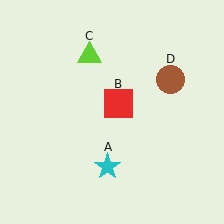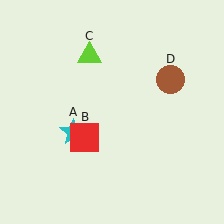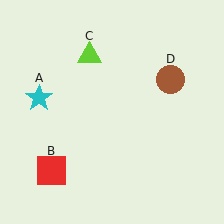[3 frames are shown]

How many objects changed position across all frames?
2 objects changed position: cyan star (object A), red square (object B).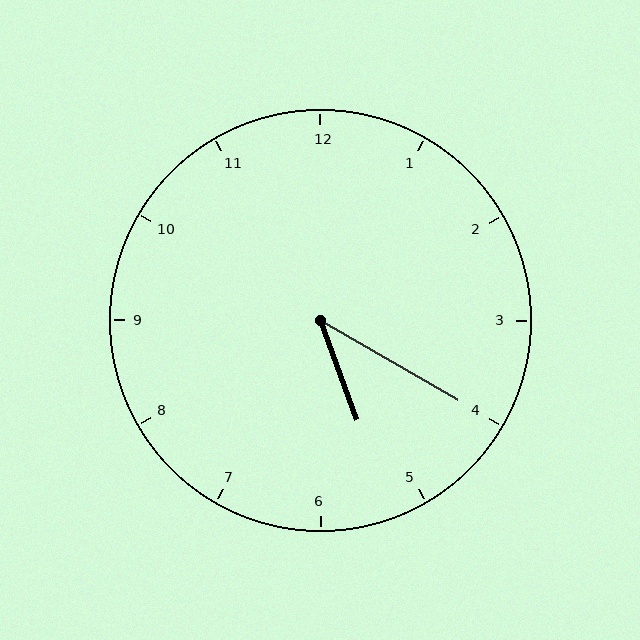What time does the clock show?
5:20.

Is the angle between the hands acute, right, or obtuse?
It is acute.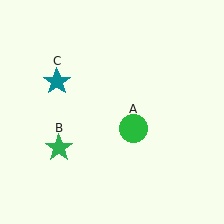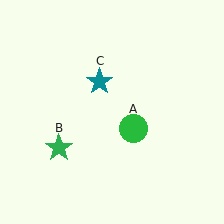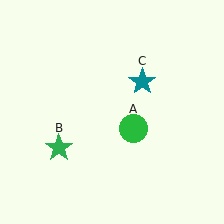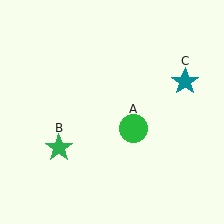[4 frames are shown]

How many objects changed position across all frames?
1 object changed position: teal star (object C).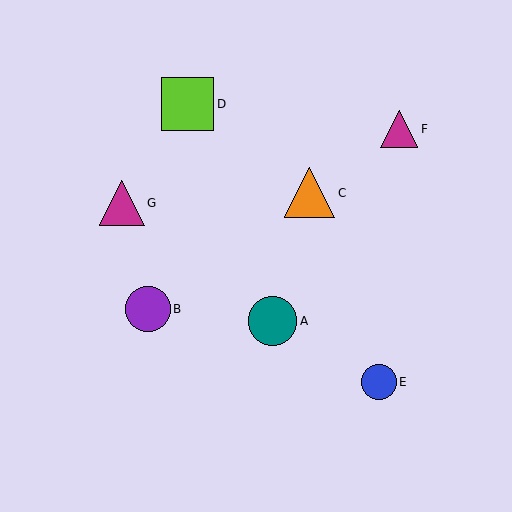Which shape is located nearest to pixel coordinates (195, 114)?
The lime square (labeled D) at (188, 104) is nearest to that location.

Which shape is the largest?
The lime square (labeled D) is the largest.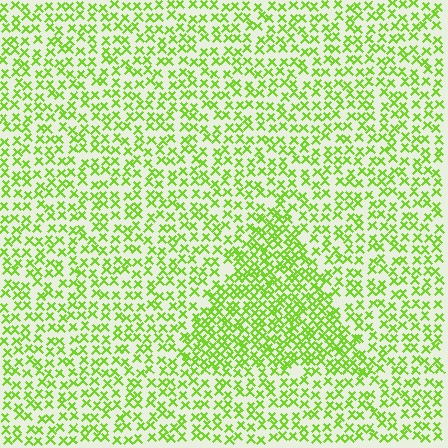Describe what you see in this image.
The image contains small lime elements arranged at two different densities. A triangle-shaped region is visible where the elements are more densely packed than the surrounding area.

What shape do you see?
I see a triangle.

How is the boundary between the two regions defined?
The boundary is defined by a change in element density (approximately 1.8x ratio). All elements are the same color, size, and shape.